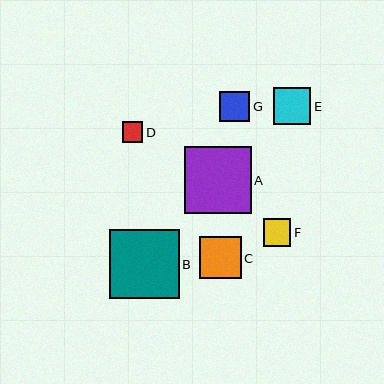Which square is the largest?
Square B is the largest with a size of approximately 69 pixels.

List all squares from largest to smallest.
From largest to smallest: B, A, C, E, G, F, D.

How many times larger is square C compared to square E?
Square C is approximately 1.1 times the size of square E.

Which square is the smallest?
Square D is the smallest with a size of approximately 21 pixels.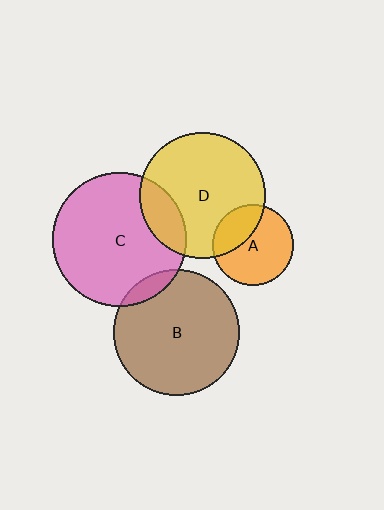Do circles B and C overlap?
Yes.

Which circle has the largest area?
Circle C (pink).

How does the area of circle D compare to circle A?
Approximately 2.4 times.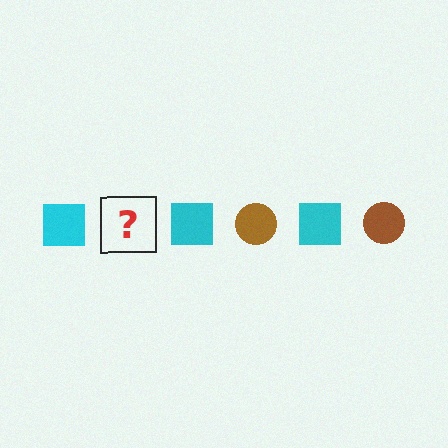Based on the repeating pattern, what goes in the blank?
The blank should be a brown circle.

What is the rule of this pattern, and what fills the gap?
The rule is that the pattern alternates between cyan square and brown circle. The gap should be filled with a brown circle.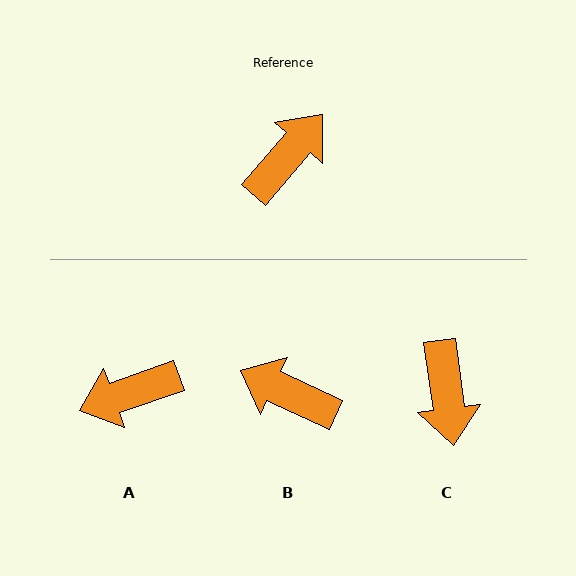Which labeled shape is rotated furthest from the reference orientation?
A, about 150 degrees away.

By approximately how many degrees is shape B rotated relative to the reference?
Approximately 105 degrees counter-clockwise.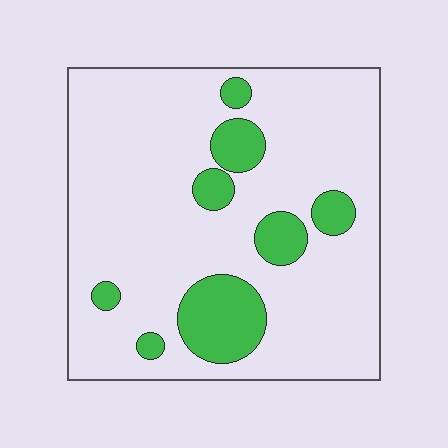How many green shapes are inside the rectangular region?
8.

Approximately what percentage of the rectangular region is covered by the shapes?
Approximately 15%.